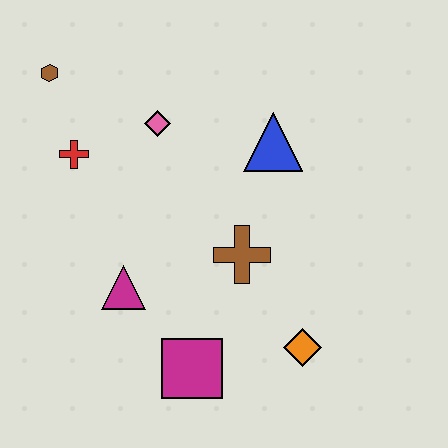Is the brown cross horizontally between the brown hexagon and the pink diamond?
No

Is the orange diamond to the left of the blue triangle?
No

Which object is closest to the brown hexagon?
The red cross is closest to the brown hexagon.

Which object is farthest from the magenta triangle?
The brown hexagon is farthest from the magenta triangle.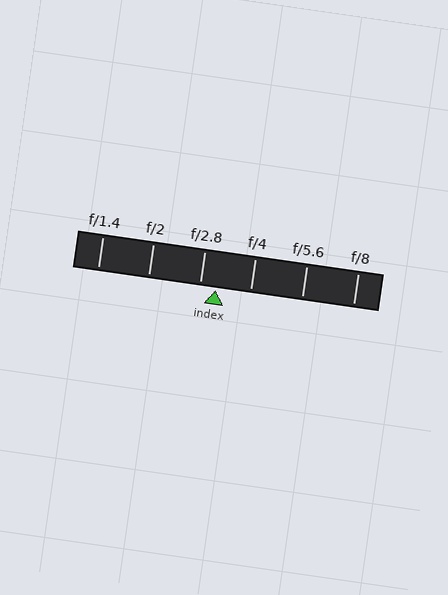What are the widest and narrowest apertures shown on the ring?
The widest aperture shown is f/1.4 and the narrowest is f/8.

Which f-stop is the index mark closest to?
The index mark is closest to f/2.8.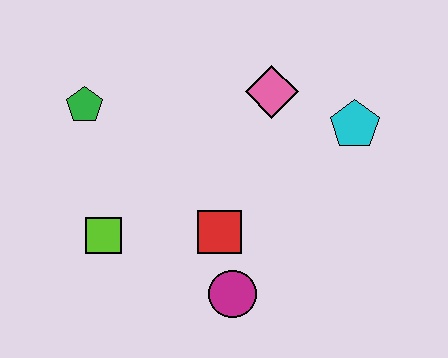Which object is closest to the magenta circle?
The red square is closest to the magenta circle.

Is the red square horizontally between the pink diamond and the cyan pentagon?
No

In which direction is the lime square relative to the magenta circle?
The lime square is to the left of the magenta circle.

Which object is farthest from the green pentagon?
The cyan pentagon is farthest from the green pentagon.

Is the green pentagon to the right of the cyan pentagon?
No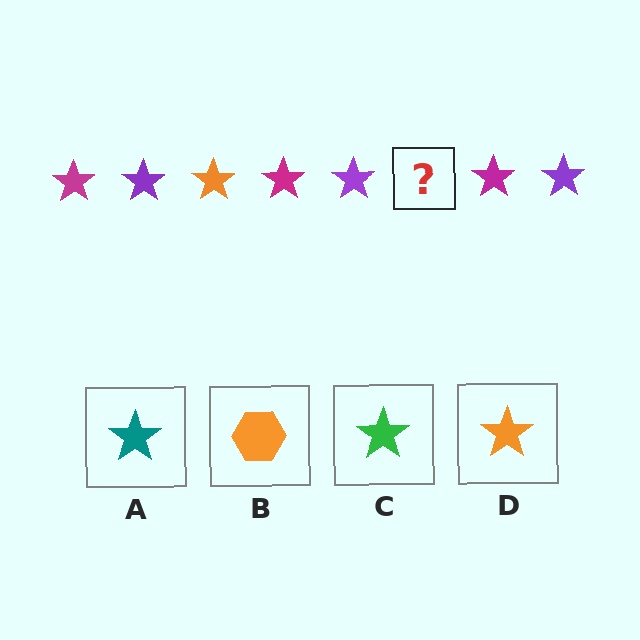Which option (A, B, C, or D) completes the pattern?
D.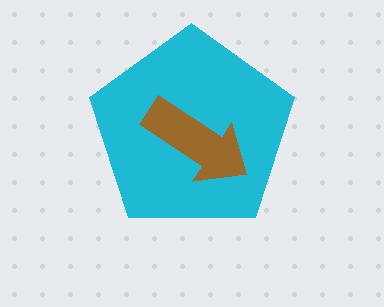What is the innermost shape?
The brown arrow.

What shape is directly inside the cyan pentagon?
The brown arrow.